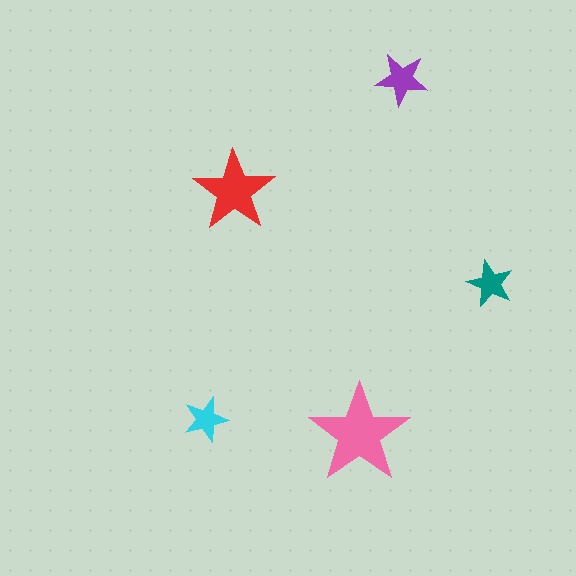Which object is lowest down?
The pink star is bottommost.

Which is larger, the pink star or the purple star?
The pink one.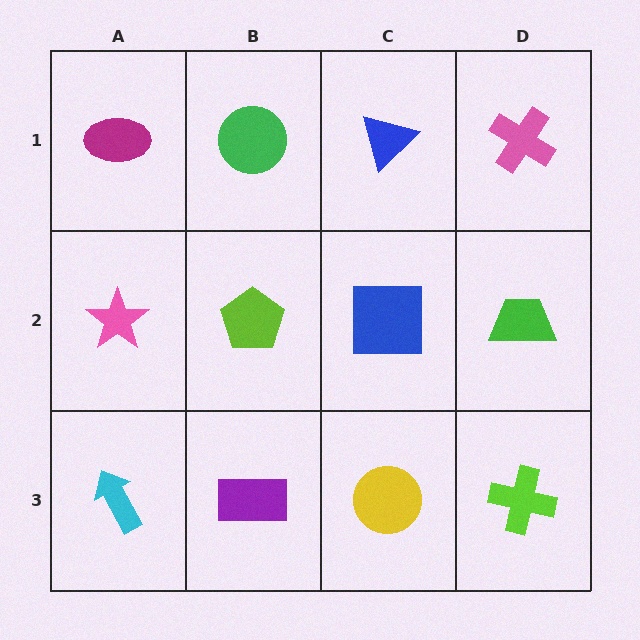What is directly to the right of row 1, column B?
A blue triangle.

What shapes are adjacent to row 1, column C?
A blue square (row 2, column C), a green circle (row 1, column B), a pink cross (row 1, column D).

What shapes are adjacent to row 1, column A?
A pink star (row 2, column A), a green circle (row 1, column B).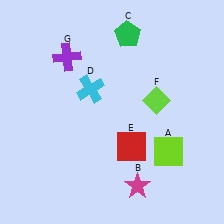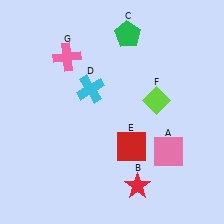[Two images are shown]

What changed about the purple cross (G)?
In Image 1, G is purple. In Image 2, it changed to pink.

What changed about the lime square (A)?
In Image 1, A is lime. In Image 2, it changed to pink.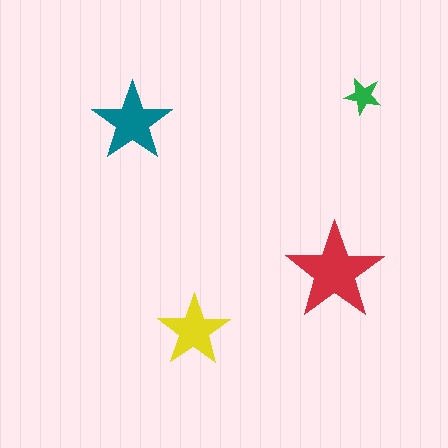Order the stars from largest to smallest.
the red one, the teal one, the yellow one, the green one.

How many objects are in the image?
There are 4 objects in the image.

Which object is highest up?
The green star is topmost.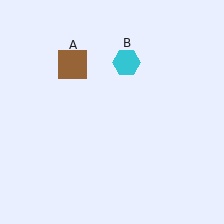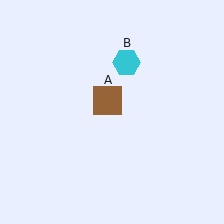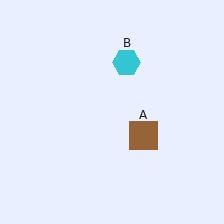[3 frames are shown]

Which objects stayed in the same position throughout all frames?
Cyan hexagon (object B) remained stationary.